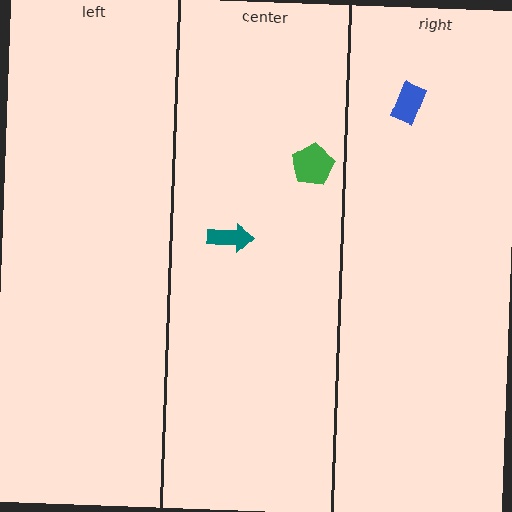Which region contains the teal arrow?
The center region.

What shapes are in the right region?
The blue rectangle.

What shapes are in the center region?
The teal arrow, the green pentagon.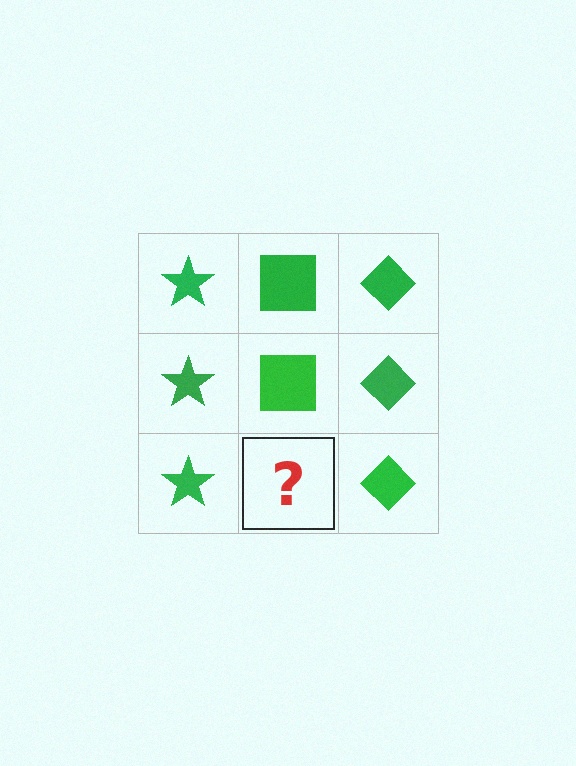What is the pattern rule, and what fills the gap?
The rule is that each column has a consistent shape. The gap should be filled with a green square.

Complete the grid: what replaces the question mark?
The question mark should be replaced with a green square.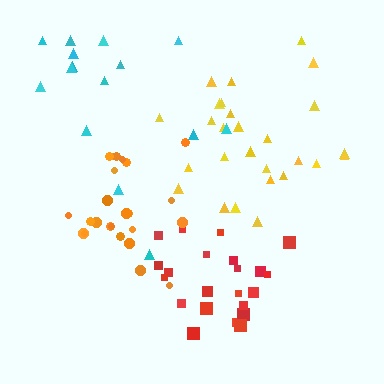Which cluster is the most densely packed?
Red.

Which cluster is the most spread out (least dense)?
Cyan.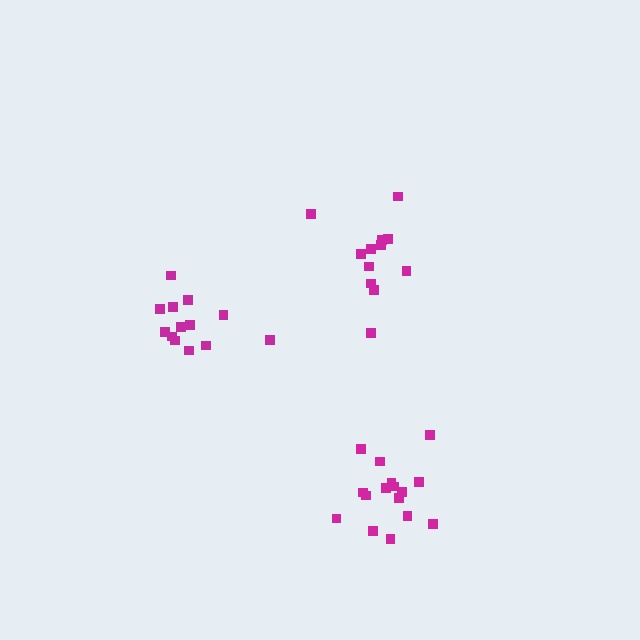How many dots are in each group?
Group 1: 12 dots, Group 2: 16 dots, Group 3: 13 dots (41 total).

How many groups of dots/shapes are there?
There are 3 groups.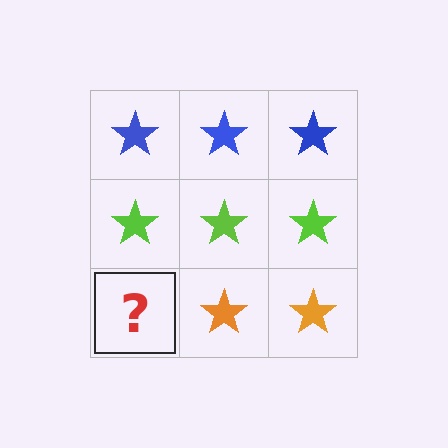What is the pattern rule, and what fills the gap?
The rule is that each row has a consistent color. The gap should be filled with an orange star.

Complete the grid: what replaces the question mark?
The question mark should be replaced with an orange star.